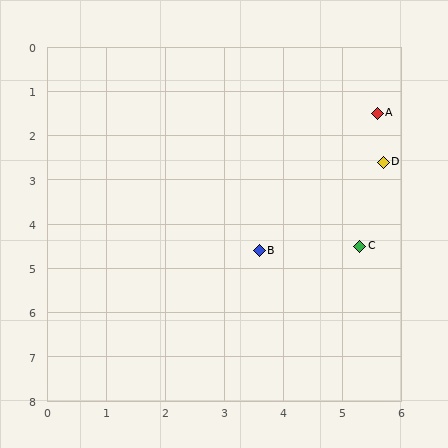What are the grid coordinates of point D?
Point D is at approximately (5.7, 2.6).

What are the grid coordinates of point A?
Point A is at approximately (5.6, 1.5).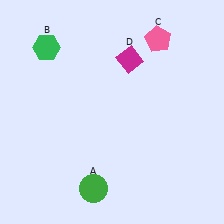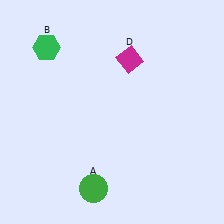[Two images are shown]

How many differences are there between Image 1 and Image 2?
There is 1 difference between the two images.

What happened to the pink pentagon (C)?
The pink pentagon (C) was removed in Image 2. It was in the top-right area of Image 1.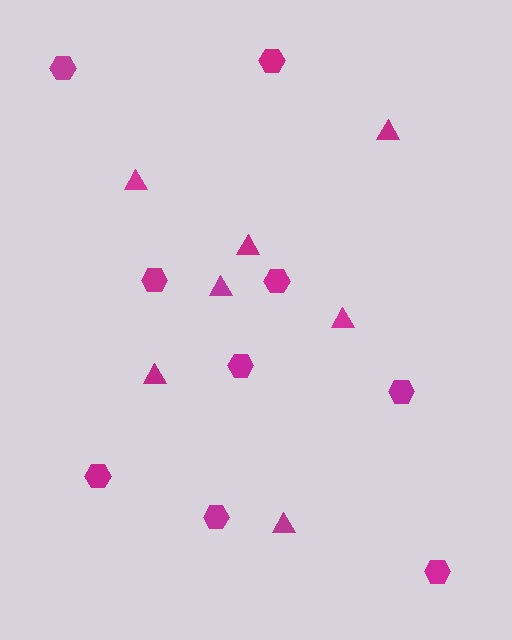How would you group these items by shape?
There are 2 groups: one group of hexagons (9) and one group of triangles (7).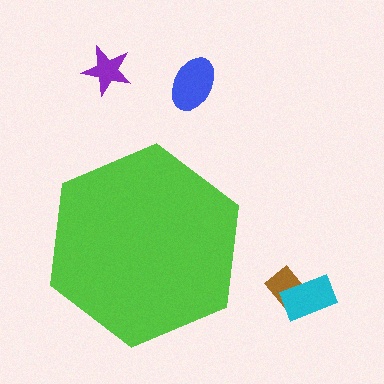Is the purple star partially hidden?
No, the purple star is fully visible.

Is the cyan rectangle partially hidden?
No, the cyan rectangle is fully visible.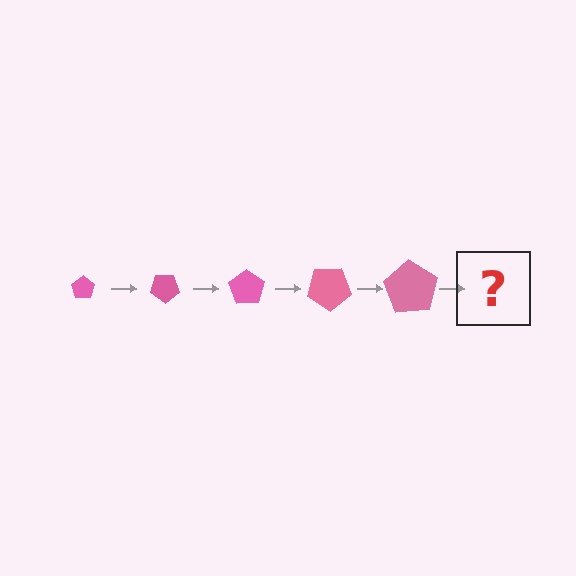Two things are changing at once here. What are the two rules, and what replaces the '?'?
The two rules are that the pentagon grows larger each step and it rotates 35 degrees each step. The '?' should be a pentagon, larger than the previous one and rotated 175 degrees from the start.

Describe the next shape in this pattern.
It should be a pentagon, larger than the previous one and rotated 175 degrees from the start.